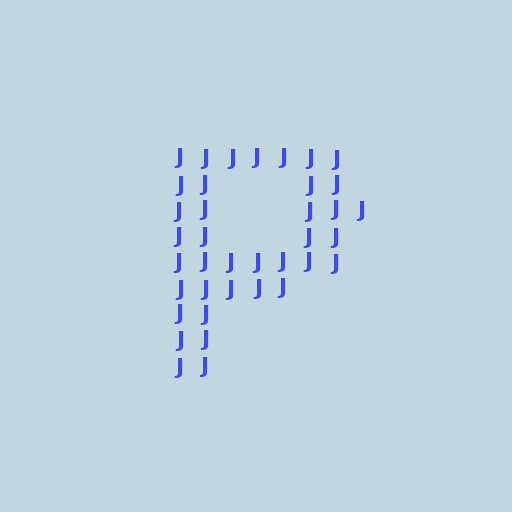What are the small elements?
The small elements are letter J's.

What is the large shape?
The large shape is the letter P.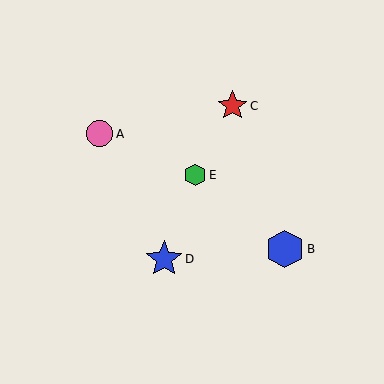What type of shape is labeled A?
Shape A is a pink circle.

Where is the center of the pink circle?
The center of the pink circle is at (99, 134).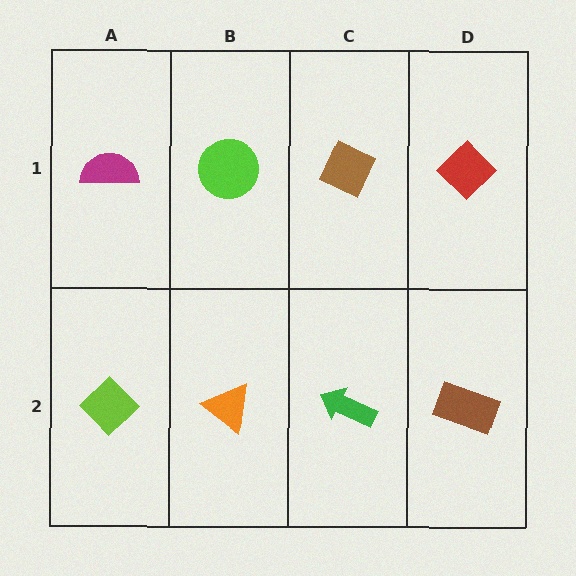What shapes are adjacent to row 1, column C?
A green arrow (row 2, column C), a lime circle (row 1, column B), a red diamond (row 1, column D).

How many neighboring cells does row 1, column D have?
2.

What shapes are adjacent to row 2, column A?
A magenta semicircle (row 1, column A), an orange triangle (row 2, column B).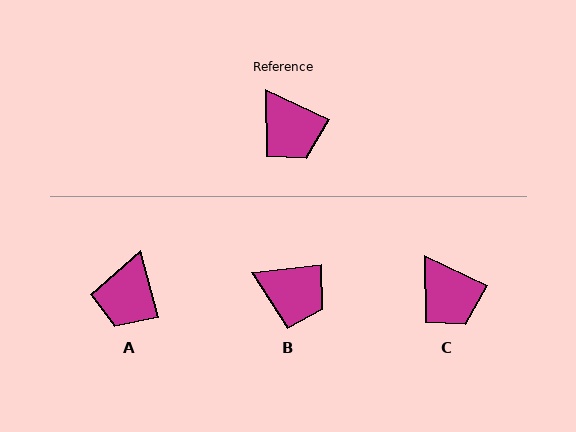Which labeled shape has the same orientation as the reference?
C.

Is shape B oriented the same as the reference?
No, it is off by about 32 degrees.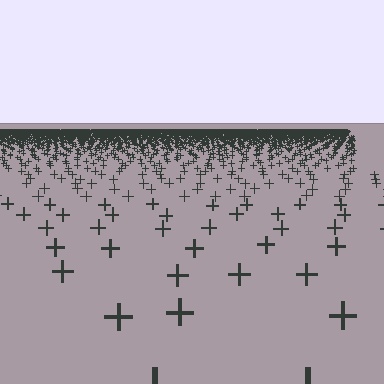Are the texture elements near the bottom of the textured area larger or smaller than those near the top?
Larger. Near the bottom, elements are closer to the viewer and appear at a bigger on-screen size.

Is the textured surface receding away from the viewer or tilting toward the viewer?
The surface is receding away from the viewer. Texture elements get smaller and denser toward the top.